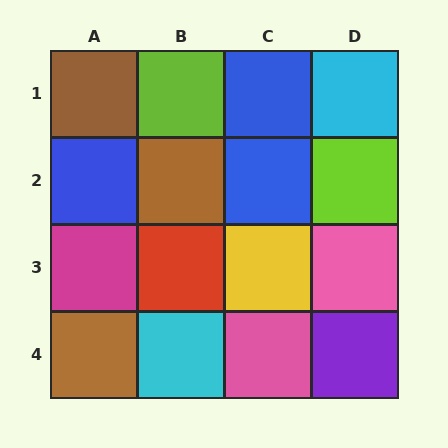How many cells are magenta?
1 cell is magenta.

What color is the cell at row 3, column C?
Yellow.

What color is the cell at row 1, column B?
Lime.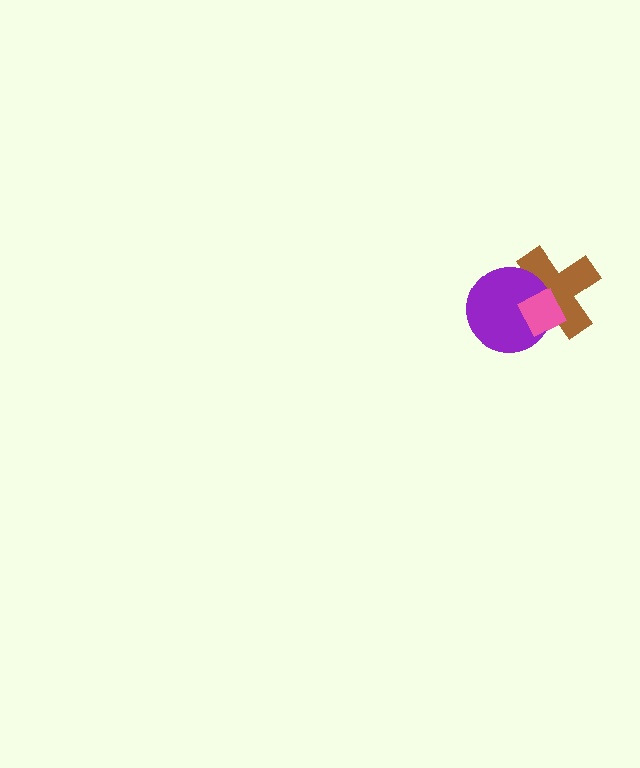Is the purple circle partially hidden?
Yes, it is partially covered by another shape.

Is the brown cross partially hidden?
Yes, it is partially covered by another shape.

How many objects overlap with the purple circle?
2 objects overlap with the purple circle.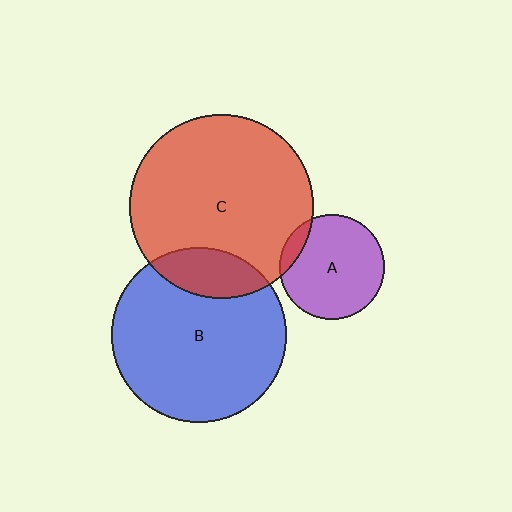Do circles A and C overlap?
Yes.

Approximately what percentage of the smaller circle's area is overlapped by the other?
Approximately 10%.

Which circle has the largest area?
Circle C (red).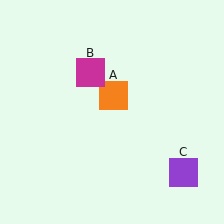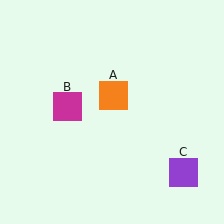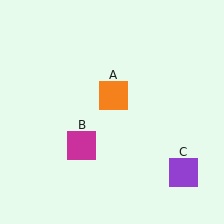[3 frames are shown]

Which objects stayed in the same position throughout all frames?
Orange square (object A) and purple square (object C) remained stationary.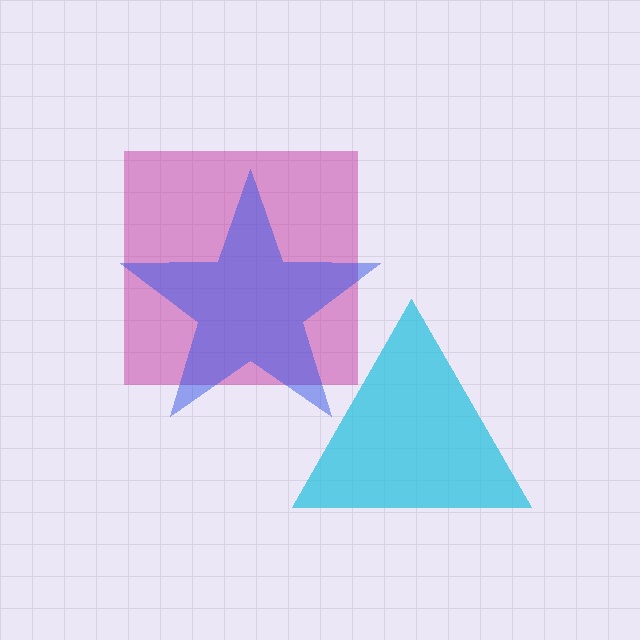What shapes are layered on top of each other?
The layered shapes are: a magenta square, a blue star, a cyan triangle.